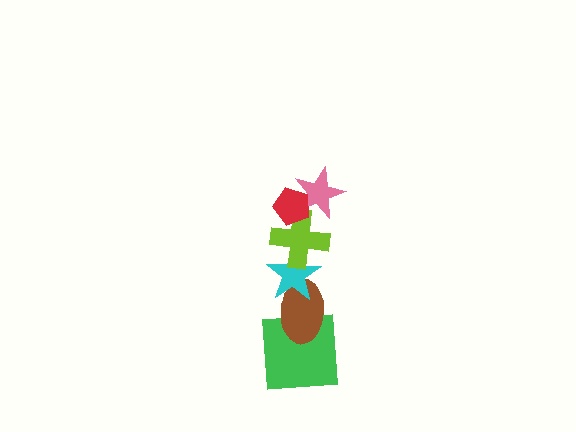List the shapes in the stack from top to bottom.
From top to bottom: the red pentagon, the pink star, the lime cross, the cyan star, the brown ellipse, the green square.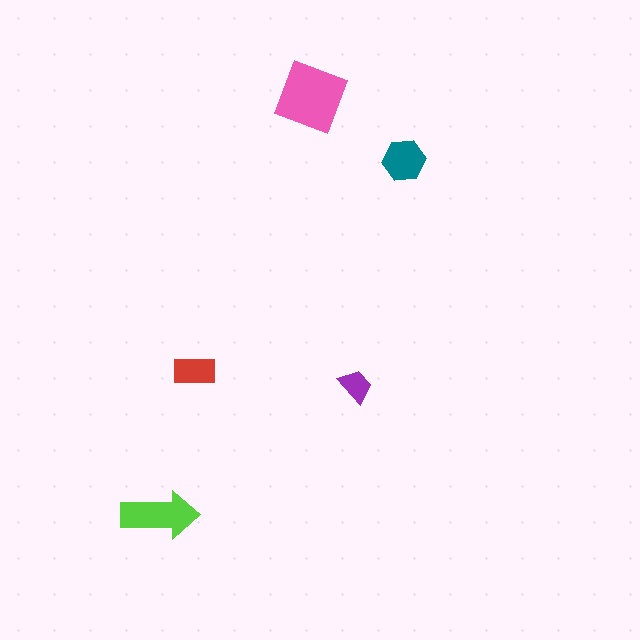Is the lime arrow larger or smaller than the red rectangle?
Larger.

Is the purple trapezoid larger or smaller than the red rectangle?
Smaller.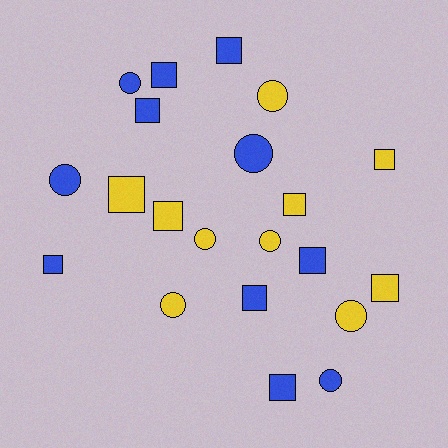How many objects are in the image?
There are 21 objects.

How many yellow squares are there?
There are 5 yellow squares.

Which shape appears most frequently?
Square, with 12 objects.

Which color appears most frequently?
Blue, with 11 objects.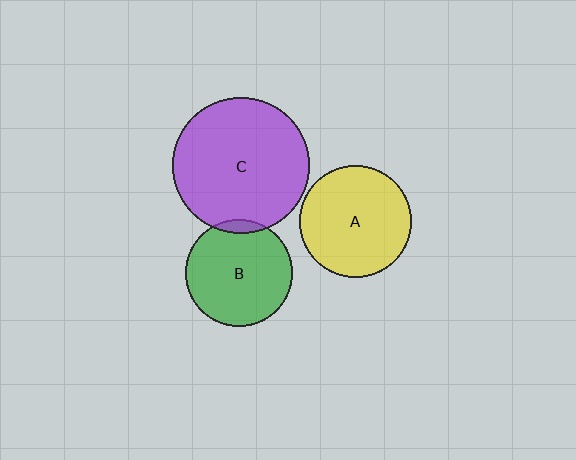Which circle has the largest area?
Circle C (purple).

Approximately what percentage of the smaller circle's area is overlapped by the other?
Approximately 5%.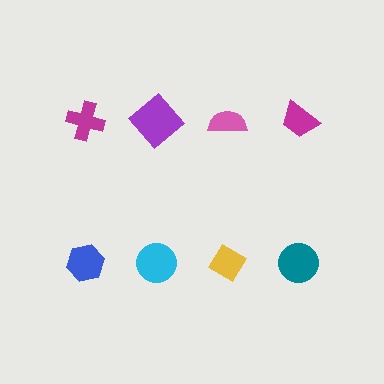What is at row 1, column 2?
A purple diamond.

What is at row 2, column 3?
A yellow diamond.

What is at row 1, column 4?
A magenta trapezoid.